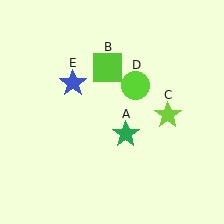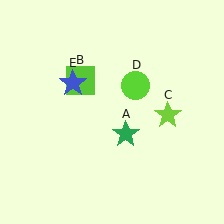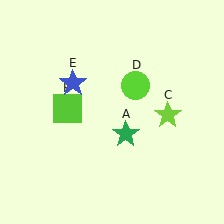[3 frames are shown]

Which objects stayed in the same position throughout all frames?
Green star (object A) and lime star (object C) and lime circle (object D) and blue star (object E) remained stationary.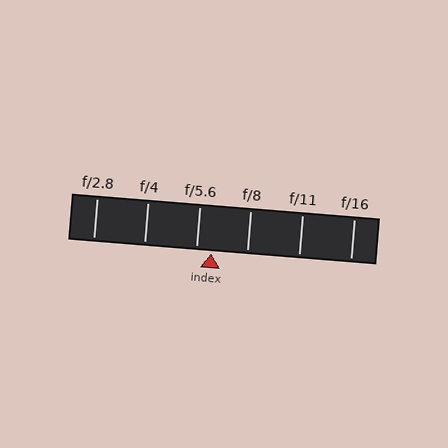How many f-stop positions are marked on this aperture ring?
There are 6 f-stop positions marked.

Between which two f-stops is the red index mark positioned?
The index mark is between f/5.6 and f/8.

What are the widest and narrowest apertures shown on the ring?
The widest aperture shown is f/2.8 and the narrowest is f/16.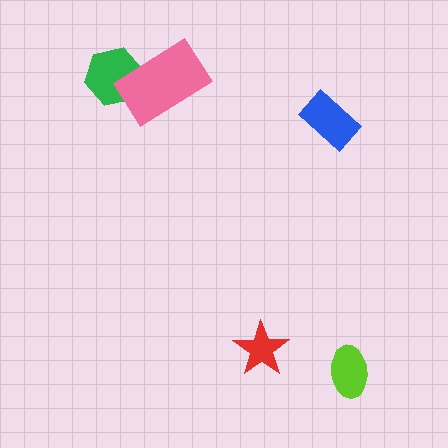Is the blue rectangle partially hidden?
No, no other shape covers it.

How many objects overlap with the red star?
0 objects overlap with the red star.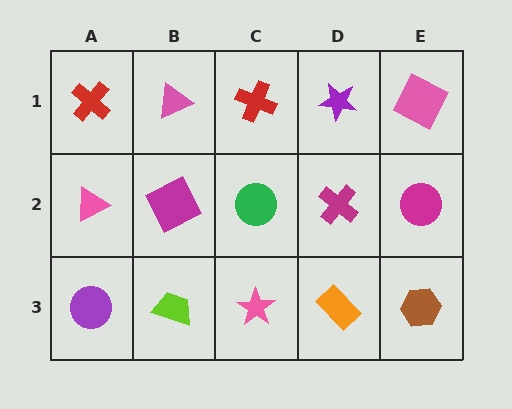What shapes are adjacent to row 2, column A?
A red cross (row 1, column A), a purple circle (row 3, column A), a magenta square (row 2, column B).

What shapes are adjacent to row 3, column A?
A pink triangle (row 2, column A), a lime trapezoid (row 3, column B).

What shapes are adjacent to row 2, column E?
A pink square (row 1, column E), a brown hexagon (row 3, column E), a magenta cross (row 2, column D).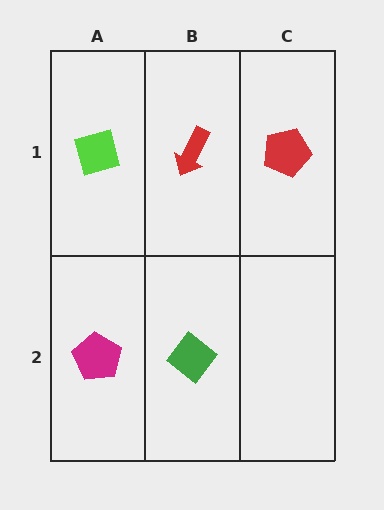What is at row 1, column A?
A lime diamond.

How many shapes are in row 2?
2 shapes.